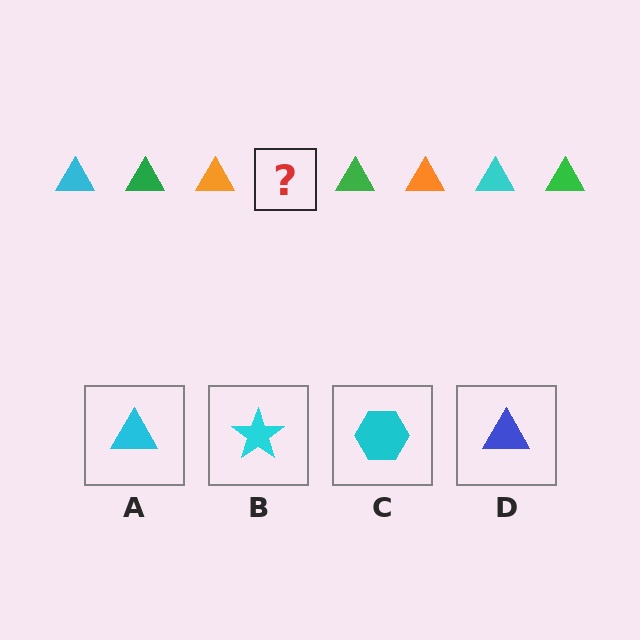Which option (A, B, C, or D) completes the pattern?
A.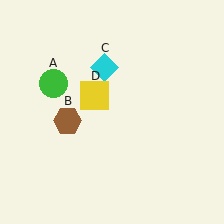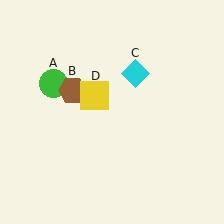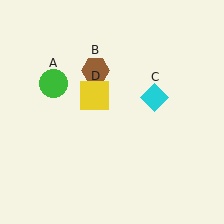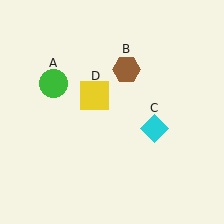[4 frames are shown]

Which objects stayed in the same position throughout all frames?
Green circle (object A) and yellow square (object D) remained stationary.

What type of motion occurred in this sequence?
The brown hexagon (object B), cyan diamond (object C) rotated clockwise around the center of the scene.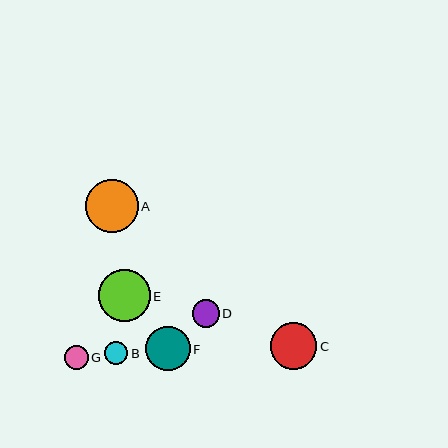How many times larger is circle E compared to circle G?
Circle E is approximately 2.1 times the size of circle G.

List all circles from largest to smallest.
From largest to smallest: A, E, C, F, D, G, B.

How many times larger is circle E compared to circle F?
Circle E is approximately 1.2 times the size of circle F.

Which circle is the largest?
Circle A is the largest with a size of approximately 53 pixels.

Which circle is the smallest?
Circle B is the smallest with a size of approximately 23 pixels.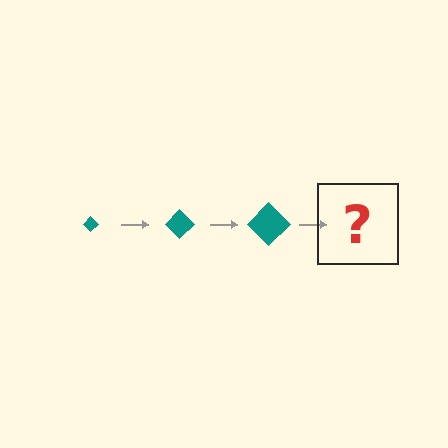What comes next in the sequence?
The next element should be a teal diamond, larger than the previous one.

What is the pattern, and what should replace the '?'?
The pattern is that the diamond gets progressively larger each step. The '?' should be a teal diamond, larger than the previous one.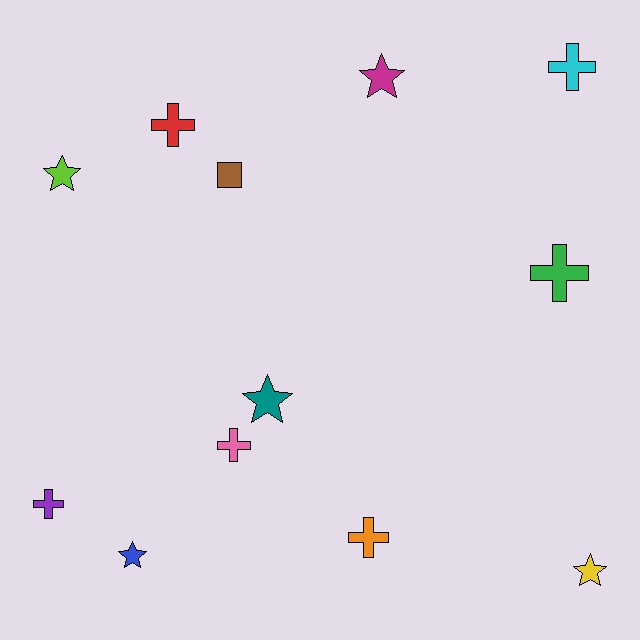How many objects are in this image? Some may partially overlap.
There are 12 objects.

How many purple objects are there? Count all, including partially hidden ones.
There is 1 purple object.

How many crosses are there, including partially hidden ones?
There are 6 crosses.